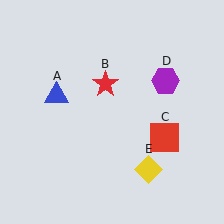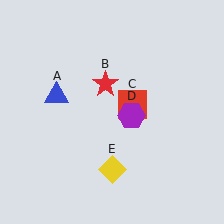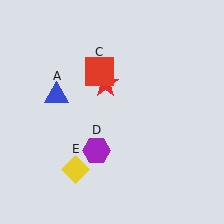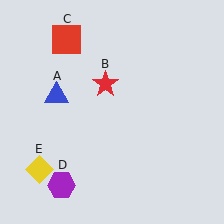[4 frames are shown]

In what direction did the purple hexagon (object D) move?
The purple hexagon (object D) moved down and to the left.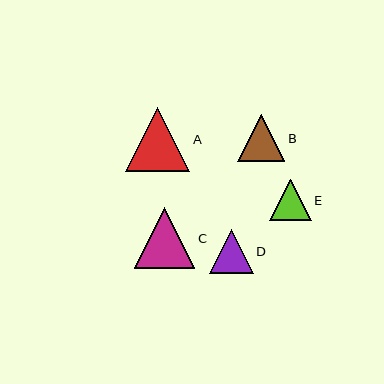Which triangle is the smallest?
Triangle E is the smallest with a size of approximately 41 pixels.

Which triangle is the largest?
Triangle A is the largest with a size of approximately 64 pixels.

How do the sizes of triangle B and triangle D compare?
Triangle B and triangle D are approximately the same size.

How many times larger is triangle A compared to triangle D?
Triangle A is approximately 1.5 times the size of triangle D.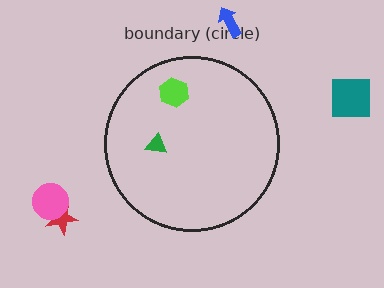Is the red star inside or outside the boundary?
Outside.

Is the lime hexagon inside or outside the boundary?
Inside.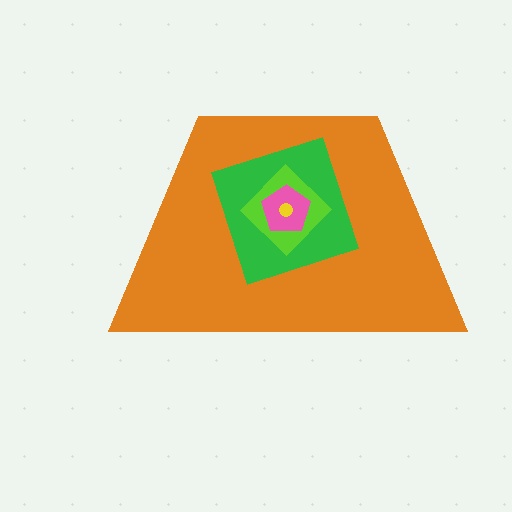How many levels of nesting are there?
5.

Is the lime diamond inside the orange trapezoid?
Yes.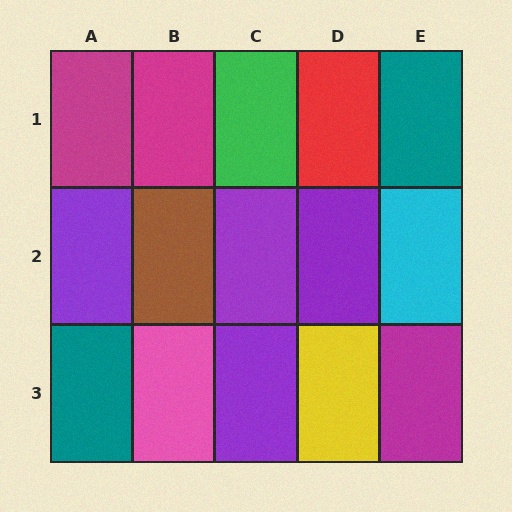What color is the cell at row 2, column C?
Purple.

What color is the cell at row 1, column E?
Teal.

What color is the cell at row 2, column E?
Cyan.